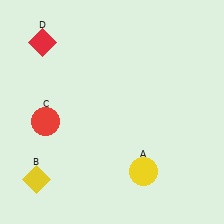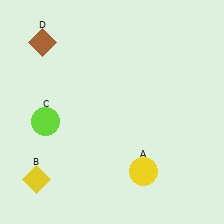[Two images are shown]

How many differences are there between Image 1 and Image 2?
There are 2 differences between the two images.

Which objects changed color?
C changed from red to lime. D changed from red to brown.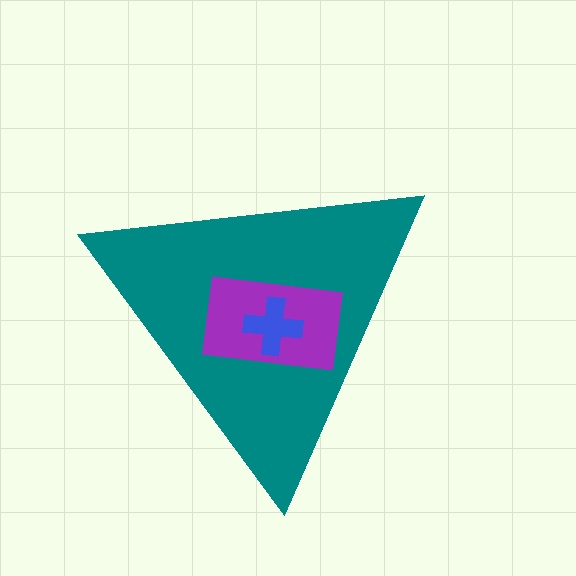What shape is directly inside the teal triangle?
The purple rectangle.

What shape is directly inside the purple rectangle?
The blue cross.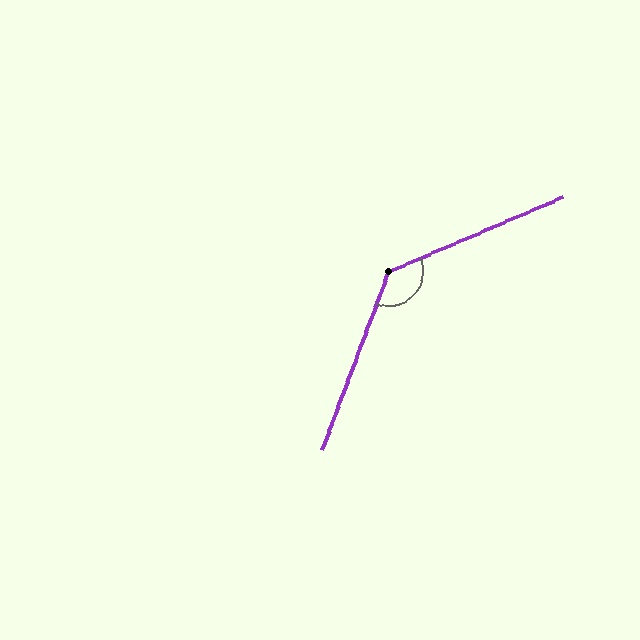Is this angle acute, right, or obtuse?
It is obtuse.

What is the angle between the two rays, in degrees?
Approximately 134 degrees.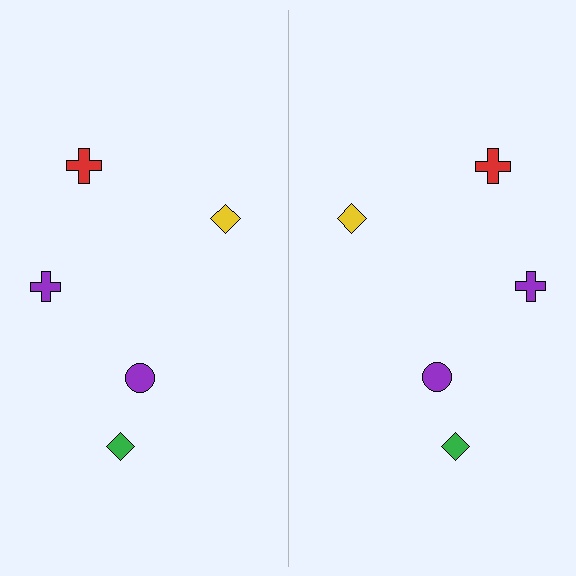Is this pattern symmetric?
Yes, this pattern has bilateral (reflection) symmetry.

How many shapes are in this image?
There are 10 shapes in this image.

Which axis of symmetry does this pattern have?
The pattern has a vertical axis of symmetry running through the center of the image.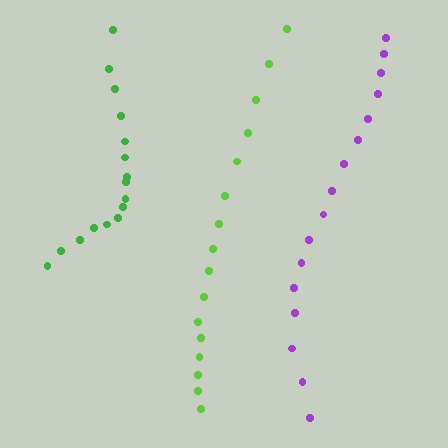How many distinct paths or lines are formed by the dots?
There are 3 distinct paths.